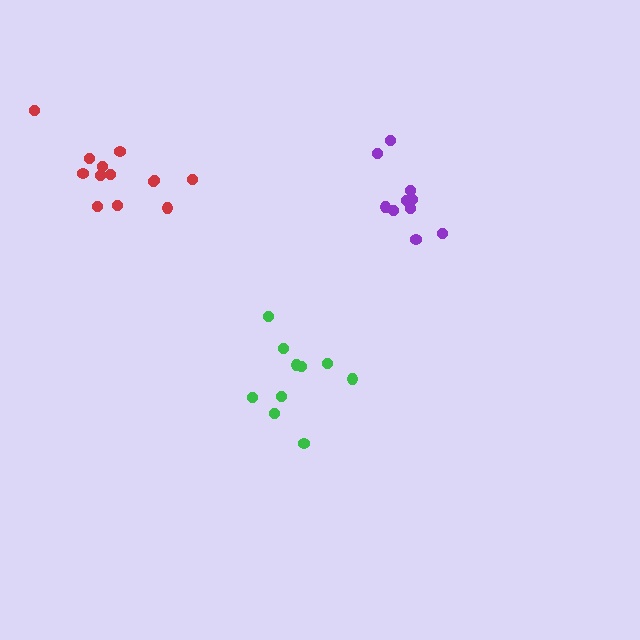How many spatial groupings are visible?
There are 3 spatial groupings.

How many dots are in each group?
Group 1: 10 dots, Group 2: 13 dots, Group 3: 10 dots (33 total).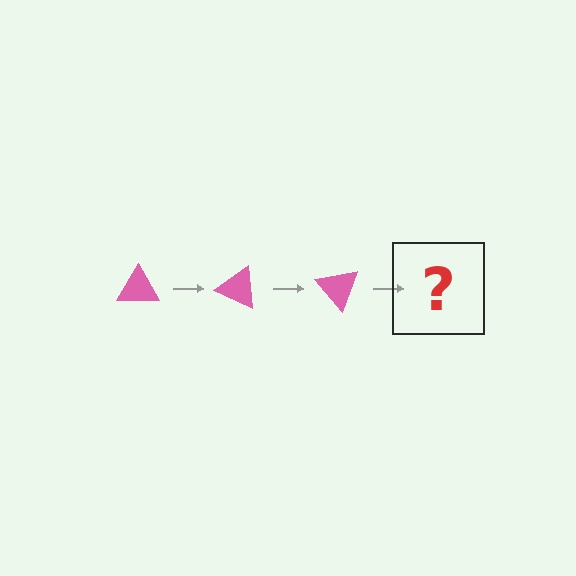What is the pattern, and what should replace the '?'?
The pattern is that the triangle rotates 25 degrees each step. The '?' should be a pink triangle rotated 75 degrees.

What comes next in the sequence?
The next element should be a pink triangle rotated 75 degrees.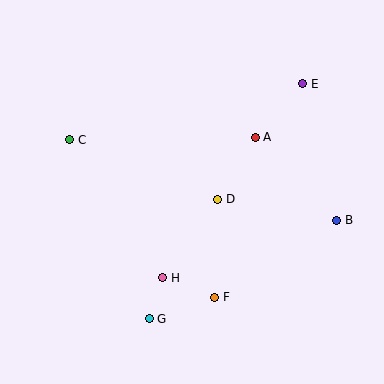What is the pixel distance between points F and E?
The distance between F and E is 231 pixels.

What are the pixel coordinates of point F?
Point F is at (215, 297).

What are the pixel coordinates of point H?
Point H is at (163, 278).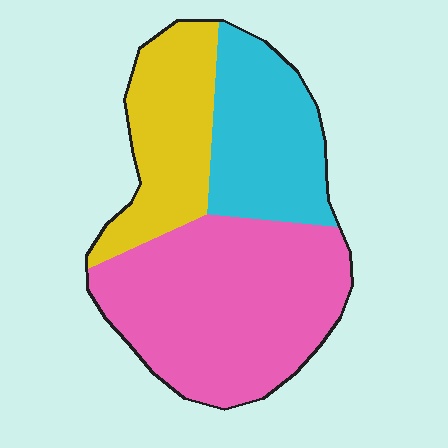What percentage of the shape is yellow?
Yellow covers roughly 25% of the shape.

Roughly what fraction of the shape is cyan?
Cyan covers around 25% of the shape.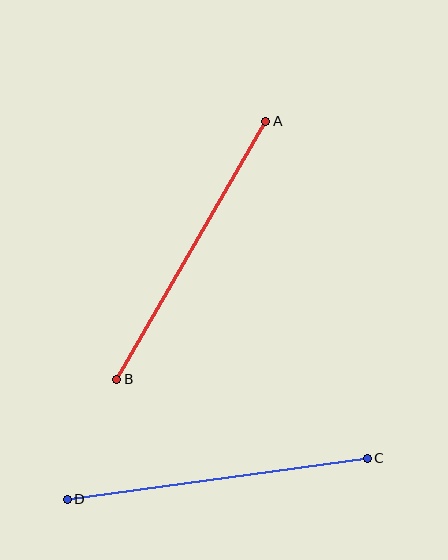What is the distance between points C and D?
The distance is approximately 303 pixels.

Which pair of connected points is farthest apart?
Points C and D are farthest apart.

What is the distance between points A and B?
The distance is approximately 298 pixels.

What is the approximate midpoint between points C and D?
The midpoint is at approximately (217, 479) pixels.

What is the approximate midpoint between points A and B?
The midpoint is at approximately (191, 250) pixels.